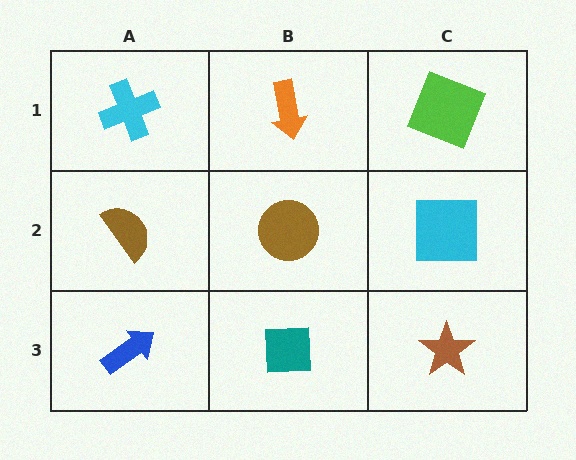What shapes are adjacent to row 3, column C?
A cyan square (row 2, column C), a teal square (row 3, column B).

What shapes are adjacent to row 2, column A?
A cyan cross (row 1, column A), a blue arrow (row 3, column A), a brown circle (row 2, column B).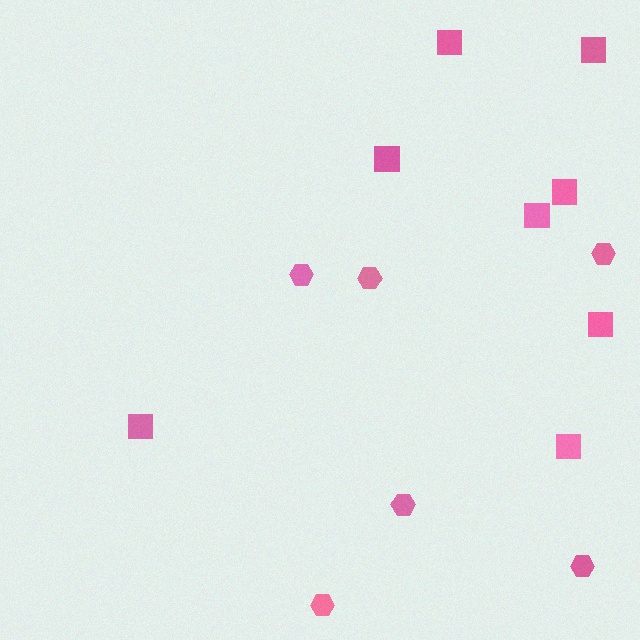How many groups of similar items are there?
There are 2 groups: one group of hexagons (6) and one group of squares (8).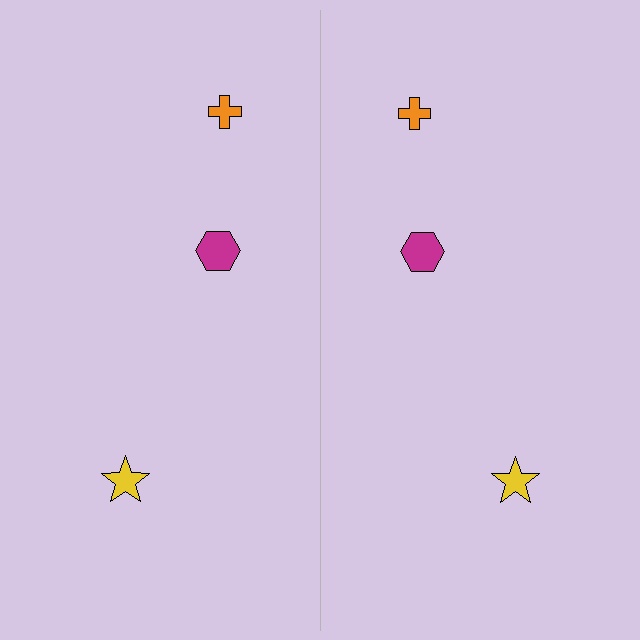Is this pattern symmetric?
Yes, this pattern has bilateral (reflection) symmetry.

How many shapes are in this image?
There are 6 shapes in this image.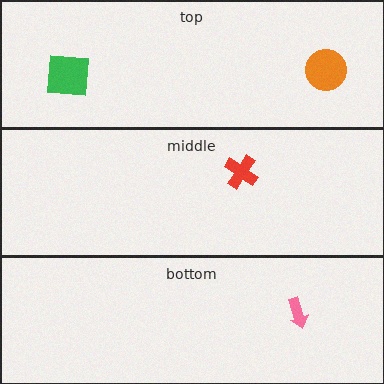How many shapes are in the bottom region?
1.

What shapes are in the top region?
The green square, the orange circle.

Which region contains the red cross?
The middle region.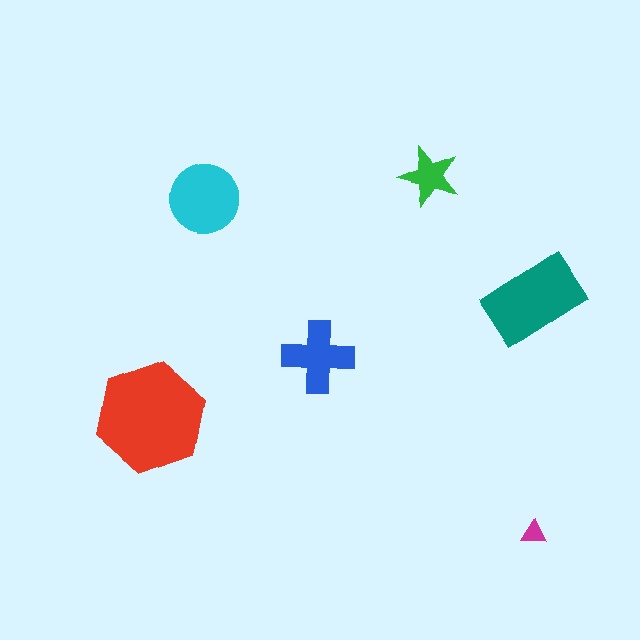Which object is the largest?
The red hexagon.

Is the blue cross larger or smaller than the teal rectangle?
Smaller.